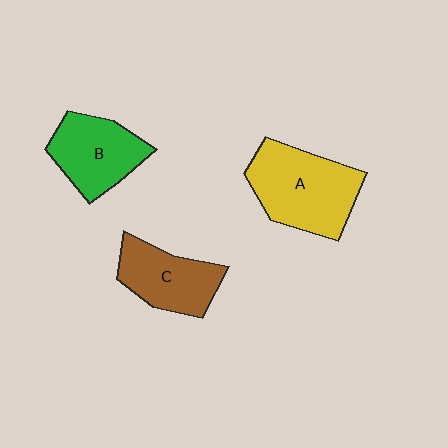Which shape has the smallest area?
Shape C (brown).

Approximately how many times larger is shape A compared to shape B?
Approximately 1.3 times.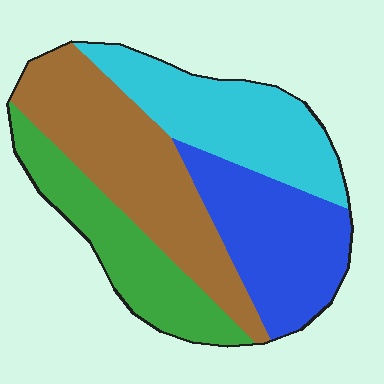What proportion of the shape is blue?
Blue takes up about one quarter (1/4) of the shape.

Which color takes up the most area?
Brown, at roughly 30%.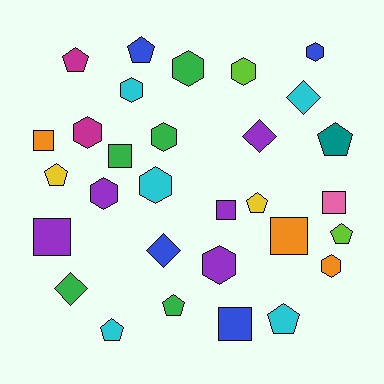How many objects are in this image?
There are 30 objects.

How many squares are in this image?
There are 7 squares.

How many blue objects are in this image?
There are 4 blue objects.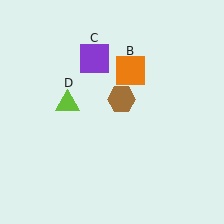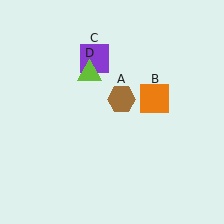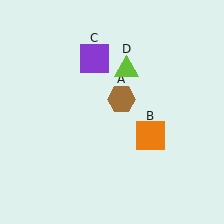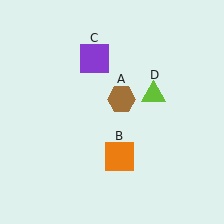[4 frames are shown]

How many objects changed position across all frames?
2 objects changed position: orange square (object B), lime triangle (object D).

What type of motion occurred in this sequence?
The orange square (object B), lime triangle (object D) rotated clockwise around the center of the scene.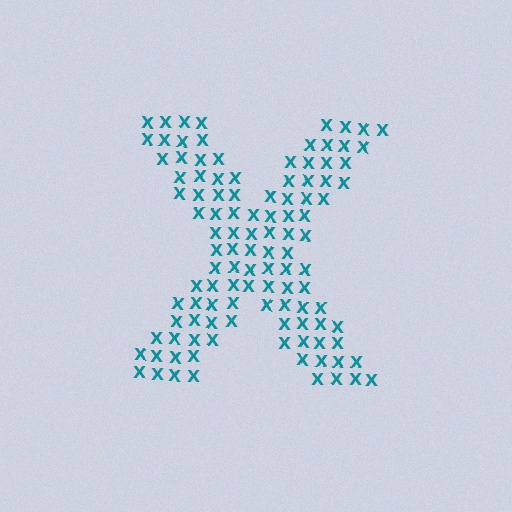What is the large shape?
The large shape is the letter X.